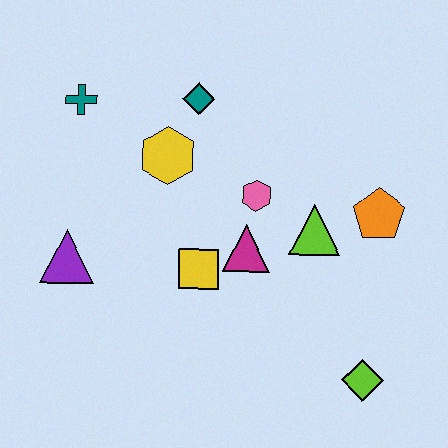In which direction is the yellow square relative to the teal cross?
The yellow square is below the teal cross.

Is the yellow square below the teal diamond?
Yes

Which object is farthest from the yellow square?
The teal cross is farthest from the yellow square.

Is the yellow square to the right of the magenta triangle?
No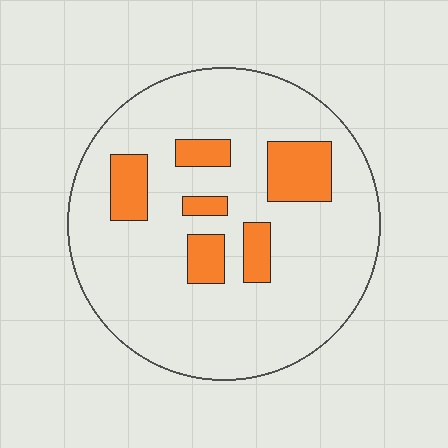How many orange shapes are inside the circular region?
6.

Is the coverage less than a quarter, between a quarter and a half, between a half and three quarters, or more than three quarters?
Less than a quarter.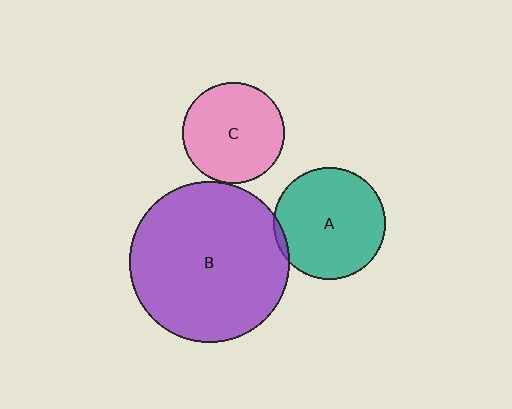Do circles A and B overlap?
Yes.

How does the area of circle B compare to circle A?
Approximately 2.0 times.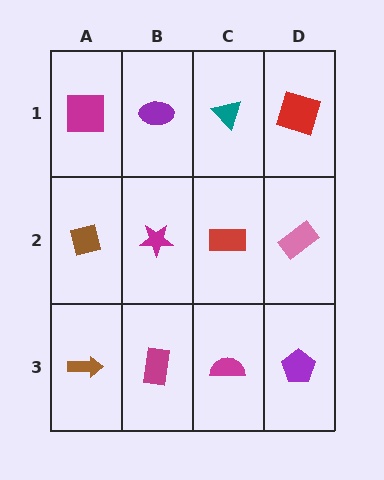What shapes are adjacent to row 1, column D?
A pink rectangle (row 2, column D), a teal triangle (row 1, column C).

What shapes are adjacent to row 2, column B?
A purple ellipse (row 1, column B), a magenta rectangle (row 3, column B), a brown square (row 2, column A), a red rectangle (row 2, column C).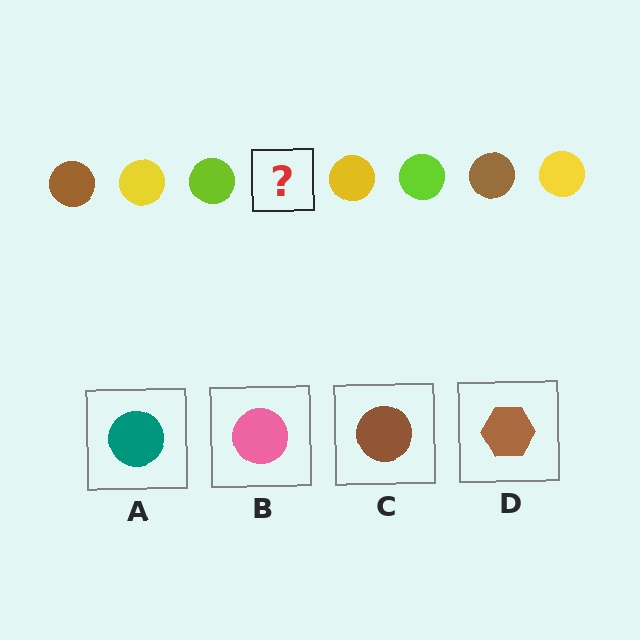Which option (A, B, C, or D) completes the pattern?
C.